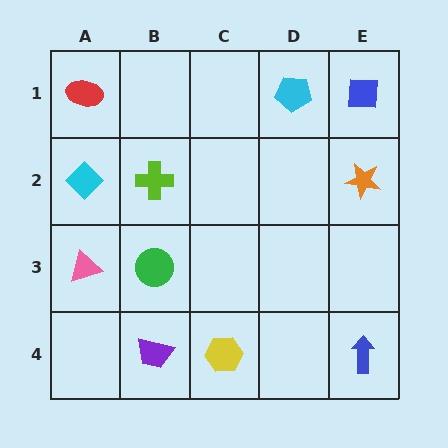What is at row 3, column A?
A pink triangle.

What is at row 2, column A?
A cyan diamond.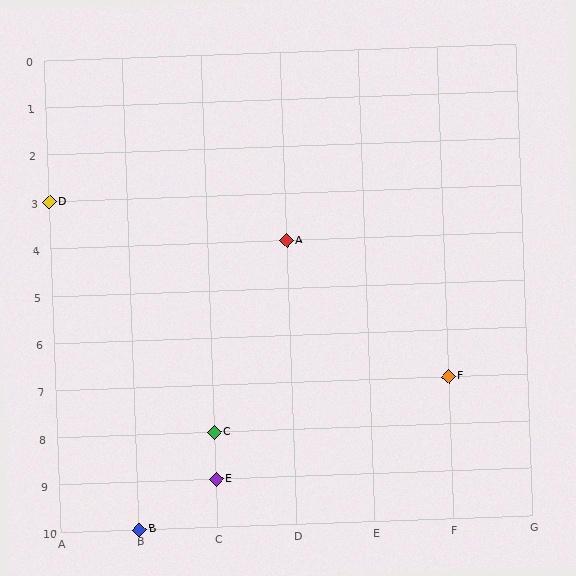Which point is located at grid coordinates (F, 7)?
Point F is at (F, 7).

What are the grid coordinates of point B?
Point B is at grid coordinates (B, 10).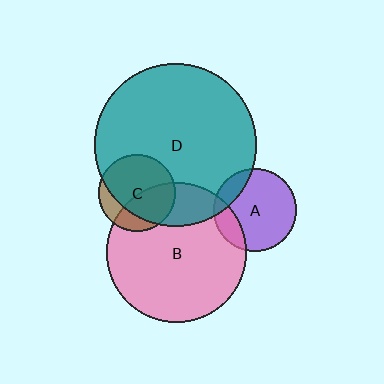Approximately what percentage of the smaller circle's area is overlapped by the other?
Approximately 20%.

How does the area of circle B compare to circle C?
Approximately 3.3 times.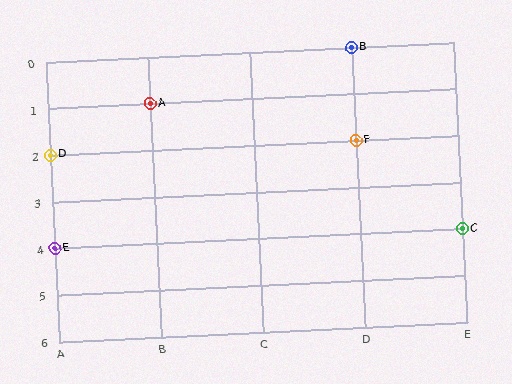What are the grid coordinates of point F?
Point F is at grid coordinates (D, 2).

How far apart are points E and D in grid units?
Points E and D are 2 rows apart.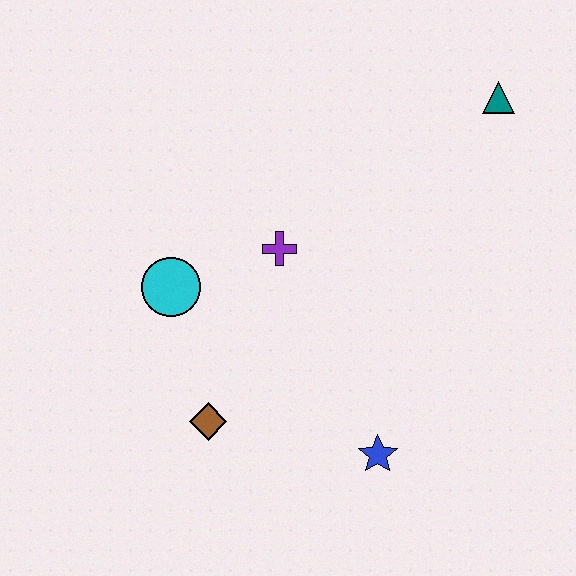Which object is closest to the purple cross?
The cyan circle is closest to the purple cross.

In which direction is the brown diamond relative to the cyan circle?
The brown diamond is below the cyan circle.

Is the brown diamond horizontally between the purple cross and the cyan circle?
Yes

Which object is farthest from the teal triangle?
The brown diamond is farthest from the teal triangle.